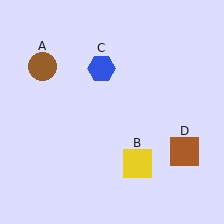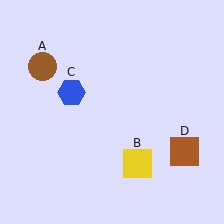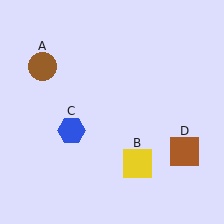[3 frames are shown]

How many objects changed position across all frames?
1 object changed position: blue hexagon (object C).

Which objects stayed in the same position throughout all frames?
Brown circle (object A) and yellow square (object B) and brown square (object D) remained stationary.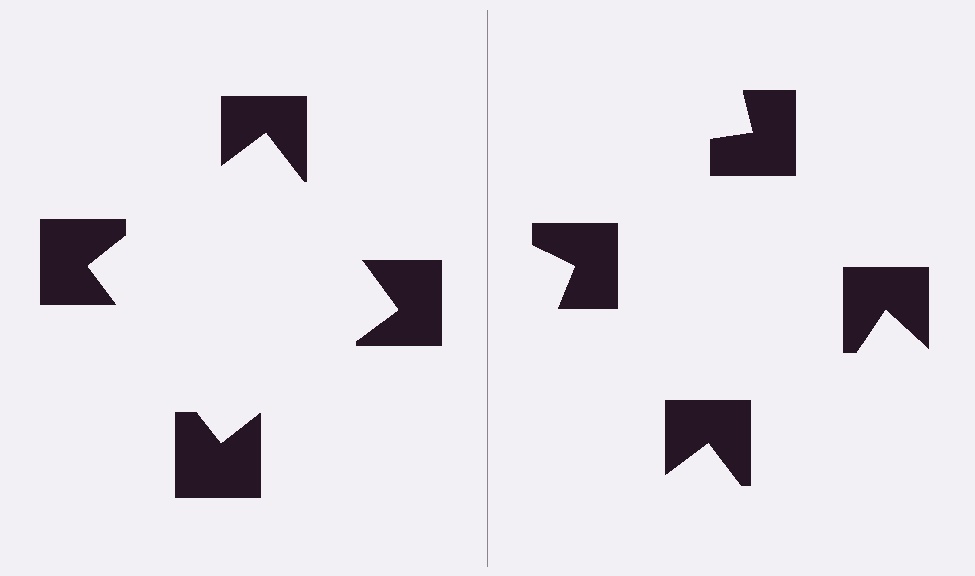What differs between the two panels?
The notched squares are positioned identically on both sides; only the wedge orientations differ. On the left they align to a square; on the right they are misaligned.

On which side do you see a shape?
An illusory square appears on the left side. On the right side the wedge cuts are rotated, so no coherent shape forms.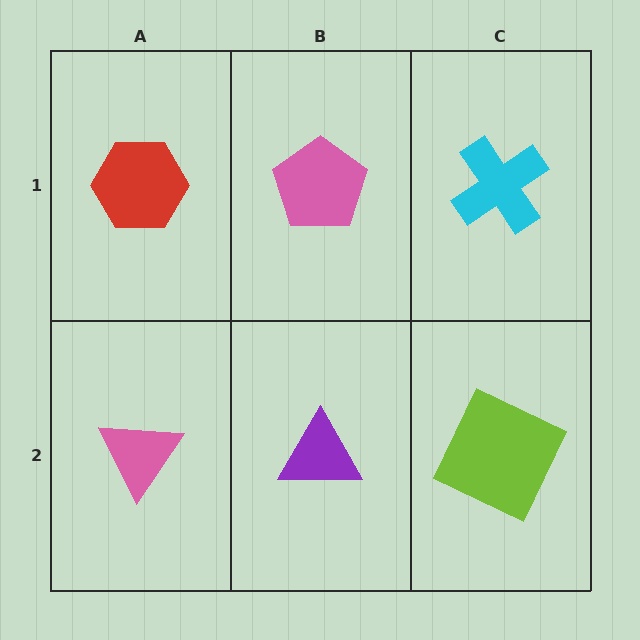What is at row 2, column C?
A lime square.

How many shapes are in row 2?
3 shapes.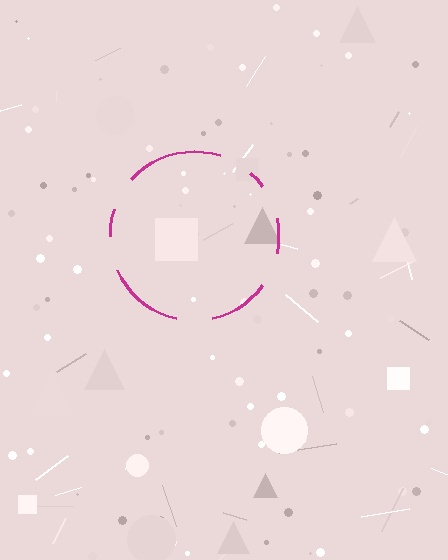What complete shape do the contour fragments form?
The contour fragments form a circle.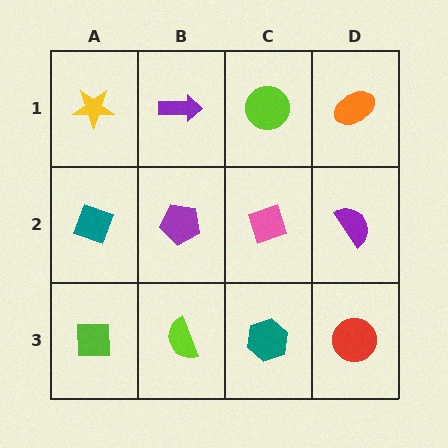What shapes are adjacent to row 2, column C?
A lime circle (row 1, column C), a teal hexagon (row 3, column C), a purple pentagon (row 2, column B), a purple semicircle (row 2, column D).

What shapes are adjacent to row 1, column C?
A pink diamond (row 2, column C), a purple arrow (row 1, column B), an orange ellipse (row 1, column D).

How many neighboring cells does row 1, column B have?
3.